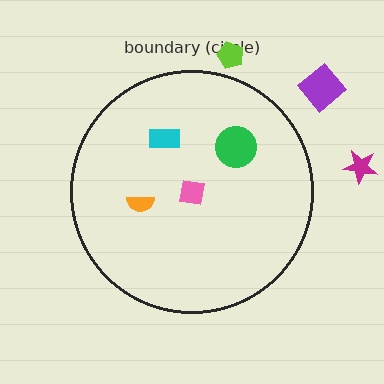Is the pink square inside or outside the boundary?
Inside.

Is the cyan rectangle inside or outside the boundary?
Inside.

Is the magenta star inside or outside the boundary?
Outside.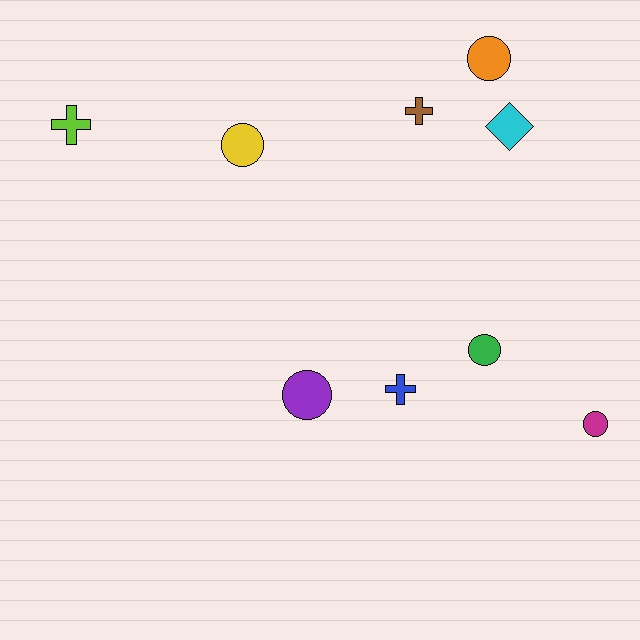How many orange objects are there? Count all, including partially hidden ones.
There is 1 orange object.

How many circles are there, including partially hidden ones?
There are 5 circles.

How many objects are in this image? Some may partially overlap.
There are 9 objects.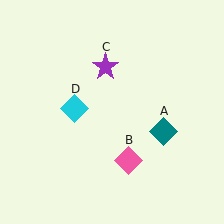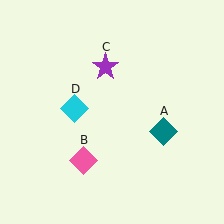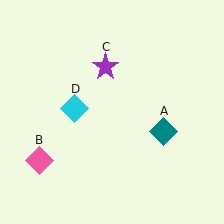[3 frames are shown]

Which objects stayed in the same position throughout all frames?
Teal diamond (object A) and purple star (object C) and cyan diamond (object D) remained stationary.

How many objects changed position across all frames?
1 object changed position: pink diamond (object B).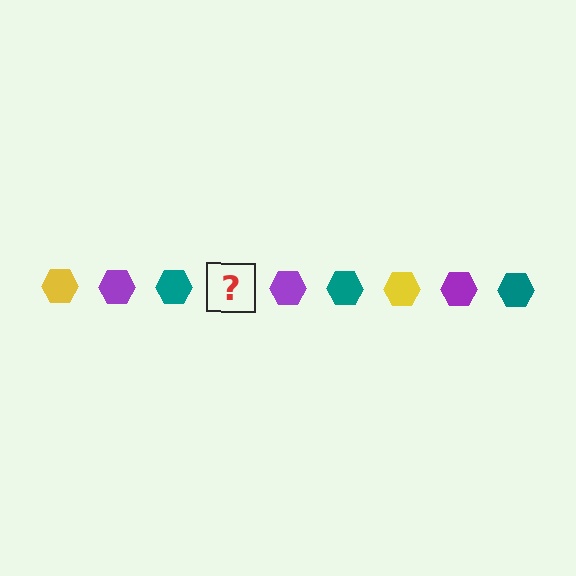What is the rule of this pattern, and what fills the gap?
The rule is that the pattern cycles through yellow, purple, teal hexagons. The gap should be filled with a yellow hexagon.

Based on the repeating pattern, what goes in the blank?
The blank should be a yellow hexagon.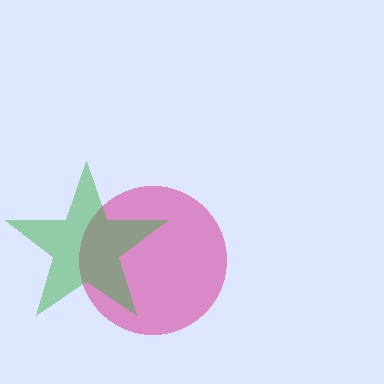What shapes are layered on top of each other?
The layered shapes are: a magenta circle, a green star.